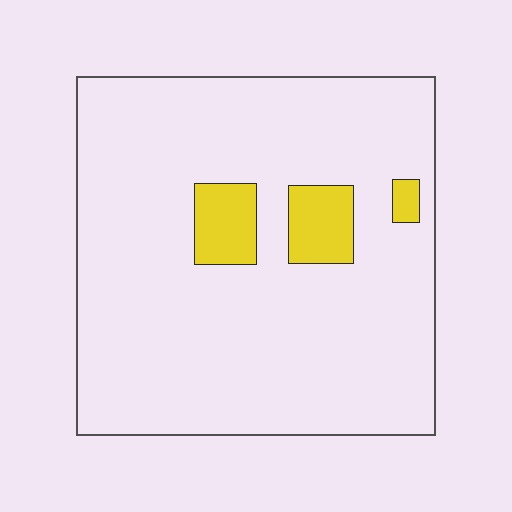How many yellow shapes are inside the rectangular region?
3.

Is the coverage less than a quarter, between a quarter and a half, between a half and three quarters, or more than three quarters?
Less than a quarter.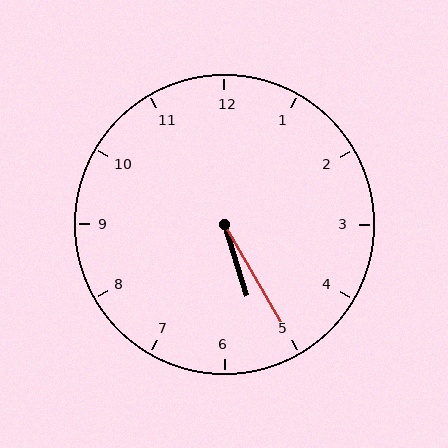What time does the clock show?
5:25.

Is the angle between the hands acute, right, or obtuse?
It is acute.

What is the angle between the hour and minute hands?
Approximately 12 degrees.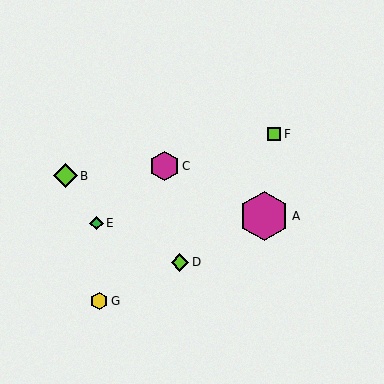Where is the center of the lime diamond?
The center of the lime diamond is at (65, 176).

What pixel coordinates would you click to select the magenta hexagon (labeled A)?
Click at (264, 216) to select the magenta hexagon A.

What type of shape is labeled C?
Shape C is a magenta hexagon.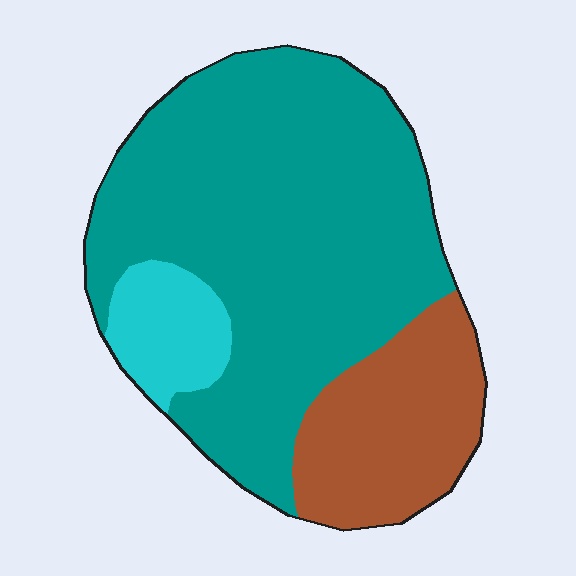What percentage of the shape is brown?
Brown takes up about one fifth (1/5) of the shape.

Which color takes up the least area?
Cyan, at roughly 10%.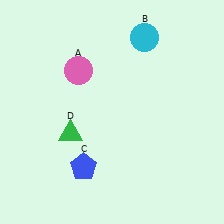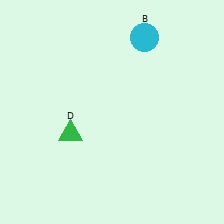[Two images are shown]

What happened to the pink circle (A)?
The pink circle (A) was removed in Image 2. It was in the top-left area of Image 1.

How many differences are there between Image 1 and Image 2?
There are 2 differences between the two images.